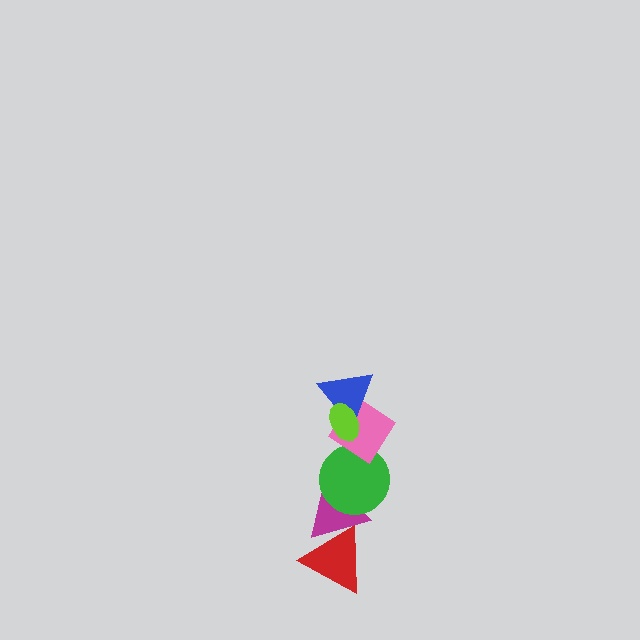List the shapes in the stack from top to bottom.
From top to bottom: the lime ellipse, the blue triangle, the pink diamond, the green circle, the magenta triangle, the red triangle.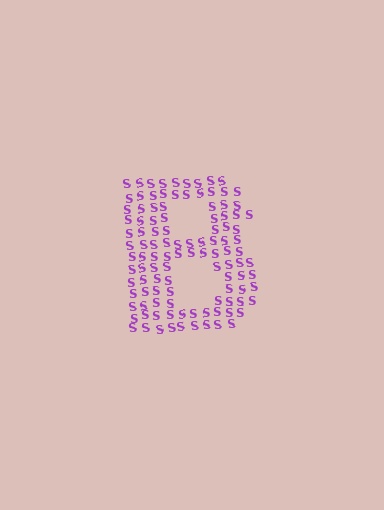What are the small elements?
The small elements are letter S's.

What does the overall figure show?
The overall figure shows the letter B.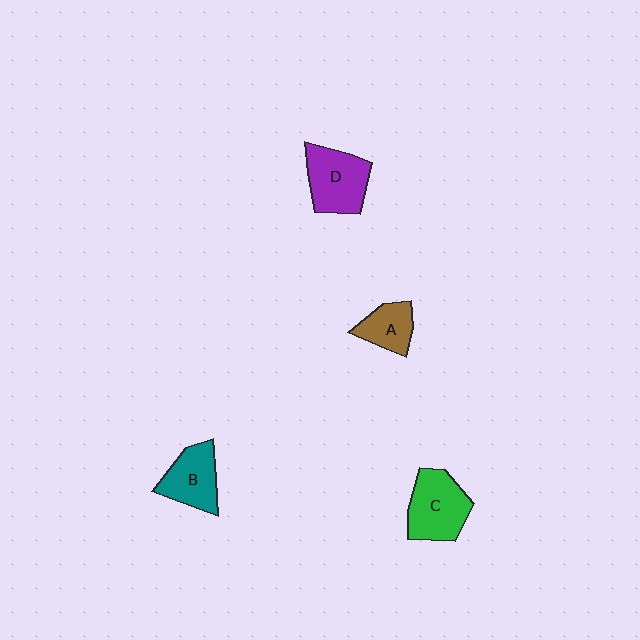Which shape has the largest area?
Shape C (green).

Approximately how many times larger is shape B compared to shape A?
Approximately 1.4 times.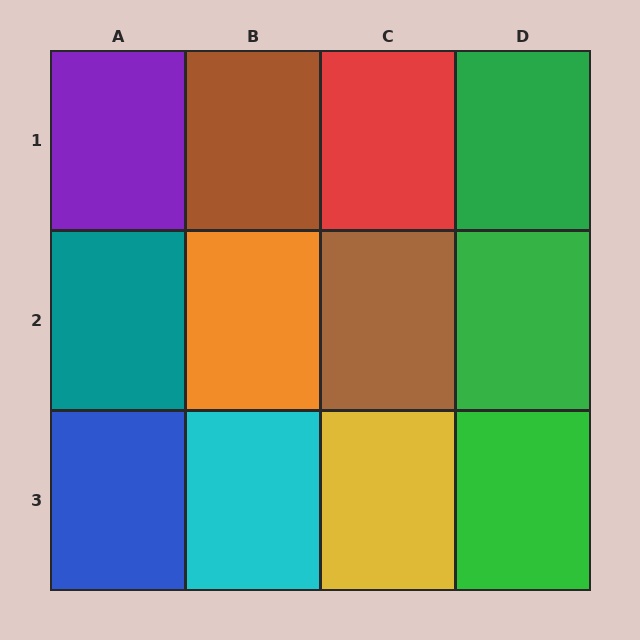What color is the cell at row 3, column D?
Green.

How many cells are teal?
1 cell is teal.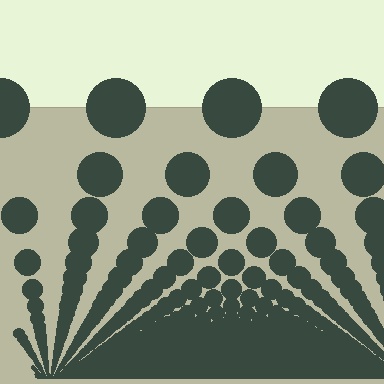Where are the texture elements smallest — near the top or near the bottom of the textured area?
Near the bottom.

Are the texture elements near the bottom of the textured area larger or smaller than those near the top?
Smaller. The gradient is inverted — elements near the bottom are smaller and denser.